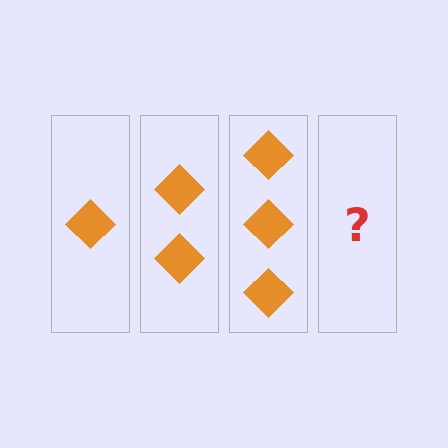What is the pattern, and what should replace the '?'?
The pattern is that each step adds one more diamond. The '?' should be 4 diamonds.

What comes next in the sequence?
The next element should be 4 diamonds.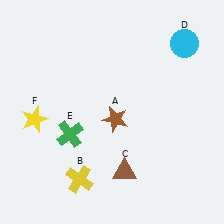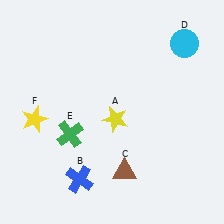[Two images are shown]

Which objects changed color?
A changed from brown to yellow. B changed from yellow to blue.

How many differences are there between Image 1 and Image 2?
There are 2 differences between the two images.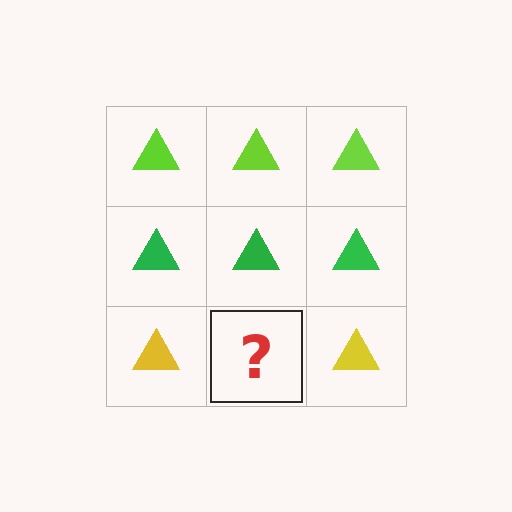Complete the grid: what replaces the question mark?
The question mark should be replaced with a yellow triangle.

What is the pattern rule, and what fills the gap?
The rule is that each row has a consistent color. The gap should be filled with a yellow triangle.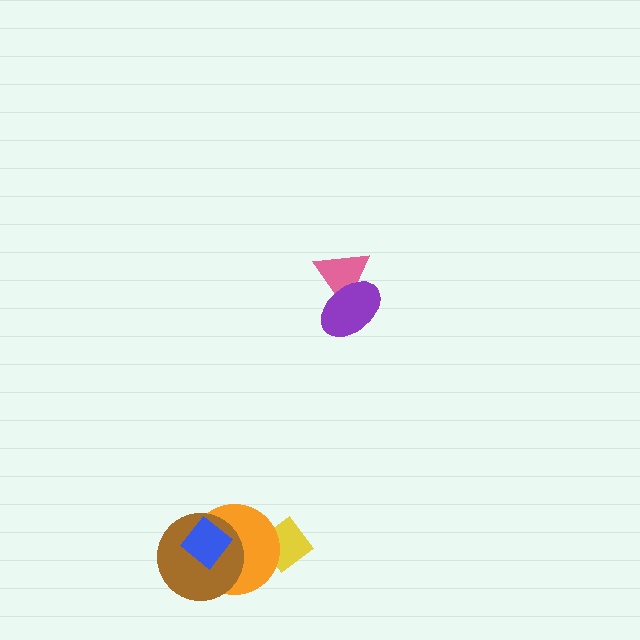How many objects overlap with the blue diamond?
2 objects overlap with the blue diamond.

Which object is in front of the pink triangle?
The purple ellipse is in front of the pink triangle.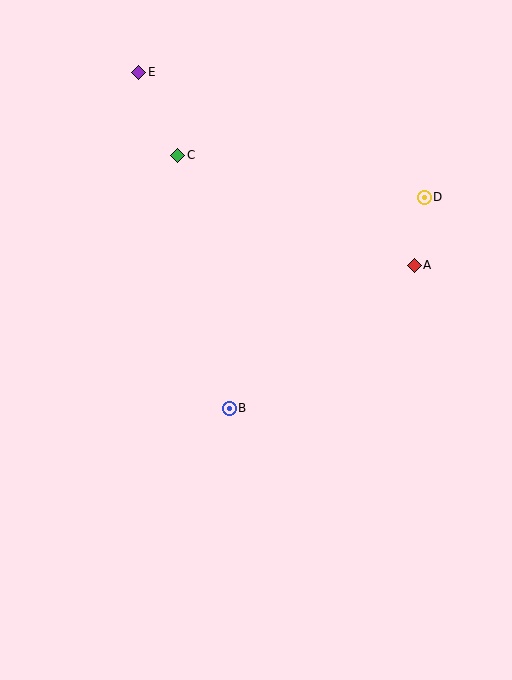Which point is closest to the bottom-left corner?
Point B is closest to the bottom-left corner.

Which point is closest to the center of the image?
Point B at (229, 408) is closest to the center.